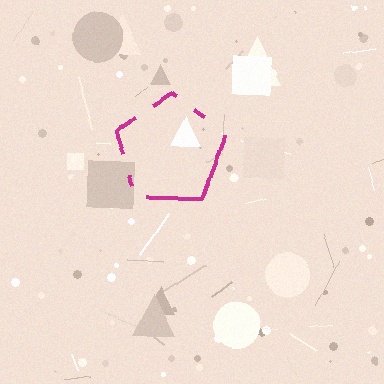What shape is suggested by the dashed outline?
The dashed outline suggests a pentagon.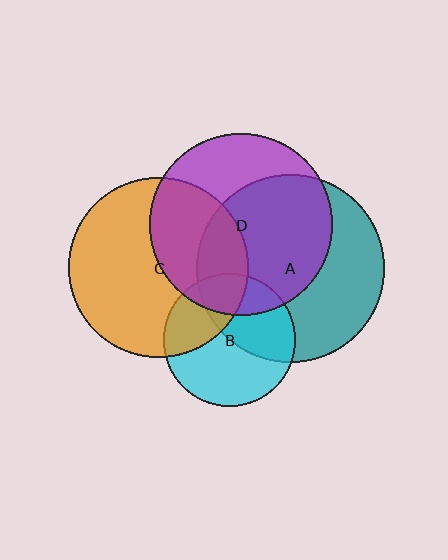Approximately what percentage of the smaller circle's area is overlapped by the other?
Approximately 40%.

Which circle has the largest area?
Circle A (teal).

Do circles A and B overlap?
Yes.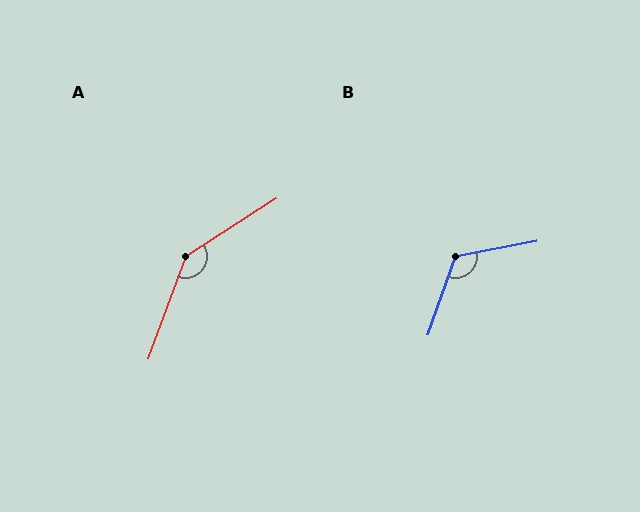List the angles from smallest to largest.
B (120°), A (143°).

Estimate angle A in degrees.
Approximately 143 degrees.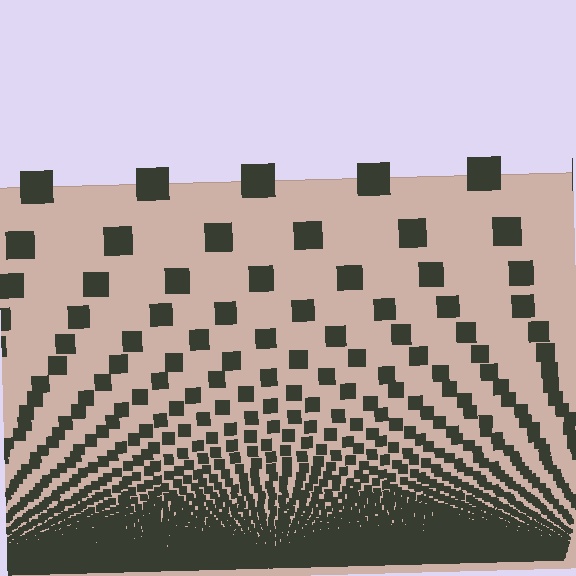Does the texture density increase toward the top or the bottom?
Density increases toward the bottom.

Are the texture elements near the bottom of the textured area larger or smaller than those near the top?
Smaller. The gradient is inverted — elements near the bottom are smaller and denser.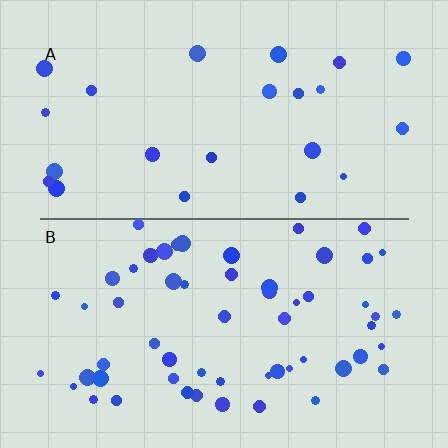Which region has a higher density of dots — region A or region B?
B (the bottom).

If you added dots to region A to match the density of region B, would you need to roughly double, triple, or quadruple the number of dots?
Approximately triple.